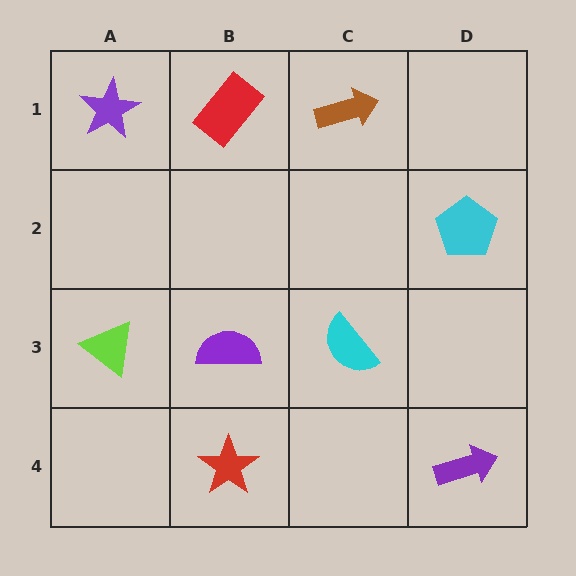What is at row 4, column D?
A purple arrow.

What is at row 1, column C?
A brown arrow.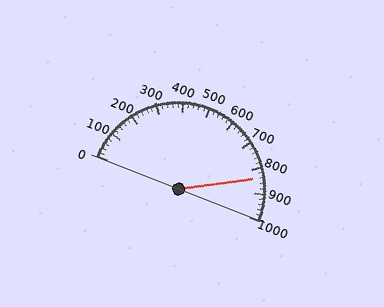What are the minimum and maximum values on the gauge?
The gauge ranges from 0 to 1000.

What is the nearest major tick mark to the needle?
The nearest major tick mark is 800.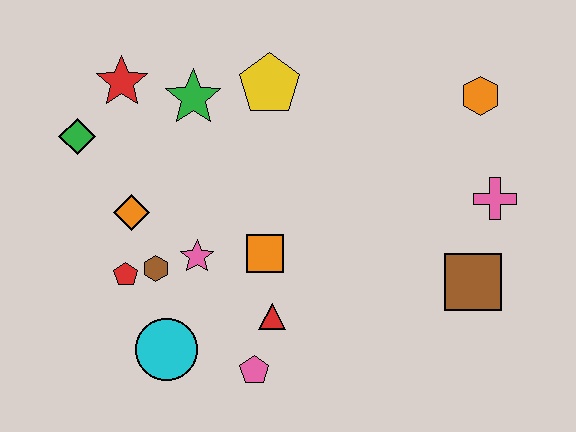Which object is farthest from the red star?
The brown square is farthest from the red star.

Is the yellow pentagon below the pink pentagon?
No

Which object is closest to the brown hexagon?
The red pentagon is closest to the brown hexagon.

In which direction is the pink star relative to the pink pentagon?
The pink star is above the pink pentagon.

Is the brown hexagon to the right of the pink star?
No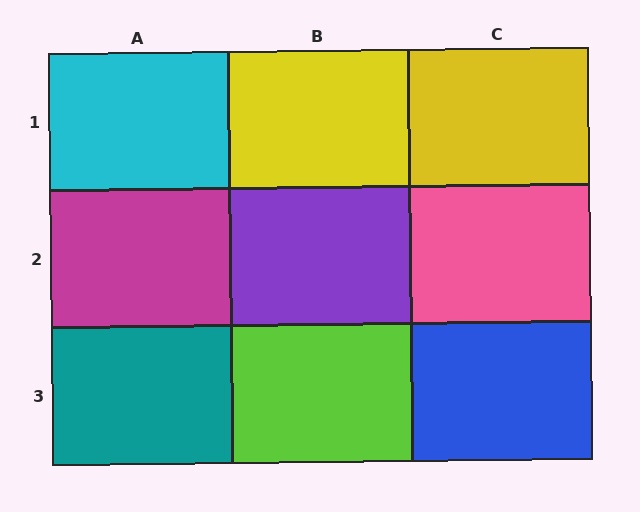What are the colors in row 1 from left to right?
Cyan, yellow, yellow.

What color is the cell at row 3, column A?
Teal.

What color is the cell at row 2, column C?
Pink.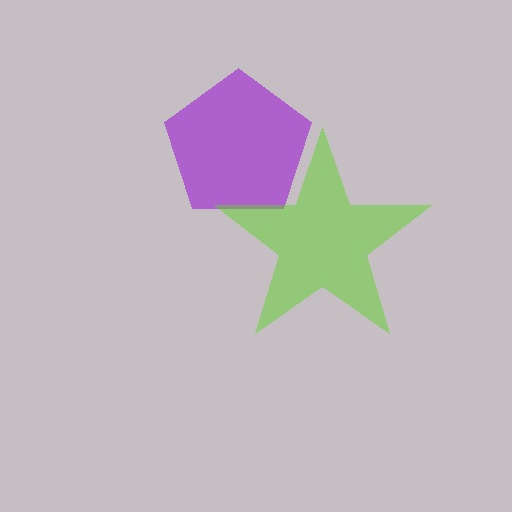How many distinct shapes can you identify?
There are 2 distinct shapes: a purple pentagon, a lime star.